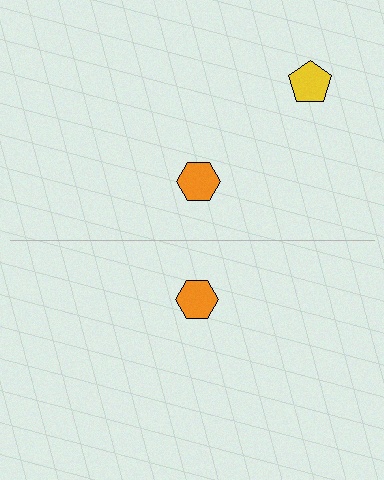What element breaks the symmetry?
A yellow pentagon is missing from the bottom side.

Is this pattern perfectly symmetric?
No, the pattern is not perfectly symmetric. A yellow pentagon is missing from the bottom side.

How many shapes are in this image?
There are 3 shapes in this image.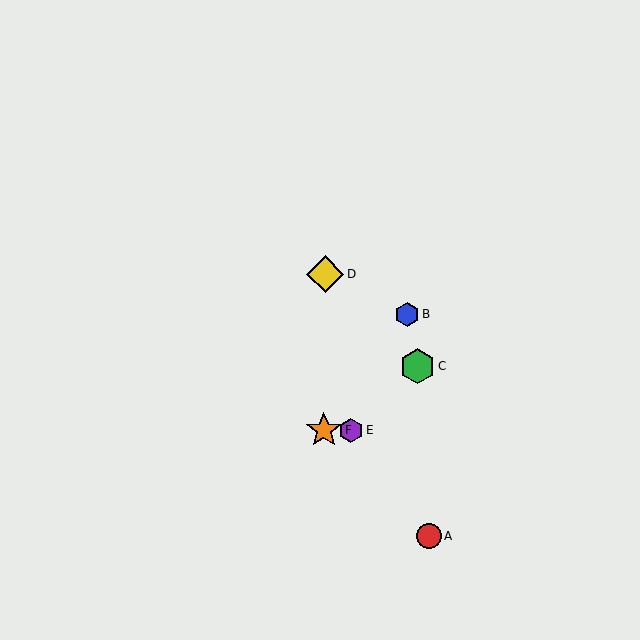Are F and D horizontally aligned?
No, F is at y≈430 and D is at y≈274.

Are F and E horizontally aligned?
Yes, both are at y≈430.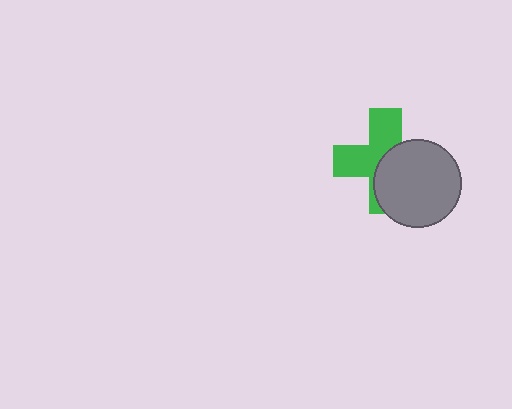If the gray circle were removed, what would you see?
You would see the complete green cross.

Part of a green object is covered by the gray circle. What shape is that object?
It is a cross.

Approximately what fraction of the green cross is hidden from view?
Roughly 49% of the green cross is hidden behind the gray circle.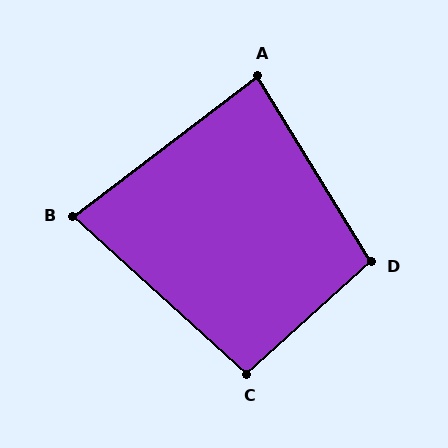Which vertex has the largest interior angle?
D, at approximately 101 degrees.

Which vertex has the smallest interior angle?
B, at approximately 79 degrees.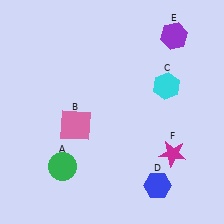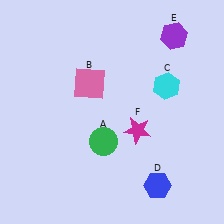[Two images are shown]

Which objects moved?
The objects that moved are: the green circle (A), the pink square (B), the magenta star (F).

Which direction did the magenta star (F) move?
The magenta star (F) moved left.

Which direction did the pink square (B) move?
The pink square (B) moved up.